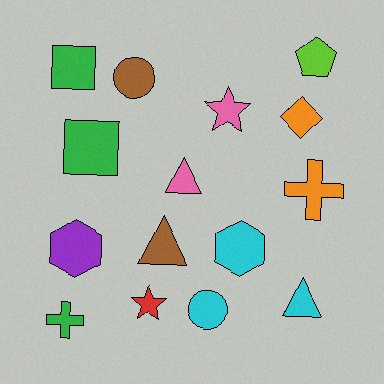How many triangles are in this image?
There are 3 triangles.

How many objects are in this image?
There are 15 objects.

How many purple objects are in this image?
There is 1 purple object.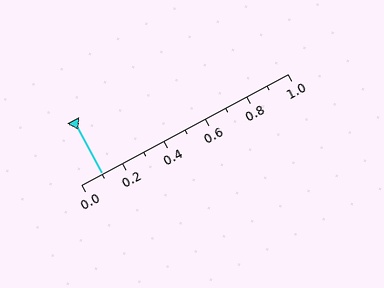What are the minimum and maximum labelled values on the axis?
The axis runs from 0.0 to 1.0.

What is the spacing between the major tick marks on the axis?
The major ticks are spaced 0.2 apart.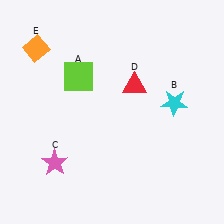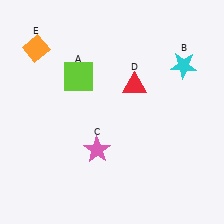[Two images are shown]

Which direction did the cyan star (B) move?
The cyan star (B) moved up.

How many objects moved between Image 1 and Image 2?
2 objects moved between the two images.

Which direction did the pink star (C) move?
The pink star (C) moved right.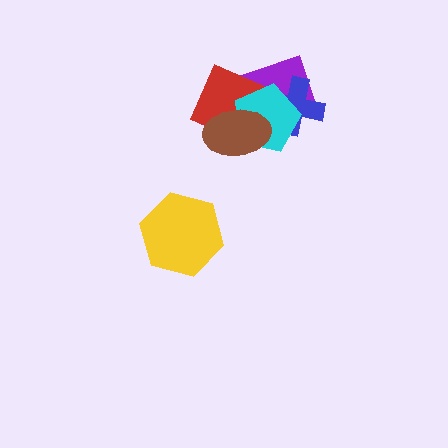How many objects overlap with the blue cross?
2 objects overlap with the blue cross.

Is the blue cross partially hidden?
Yes, it is partially covered by another shape.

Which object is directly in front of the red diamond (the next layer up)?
The cyan pentagon is directly in front of the red diamond.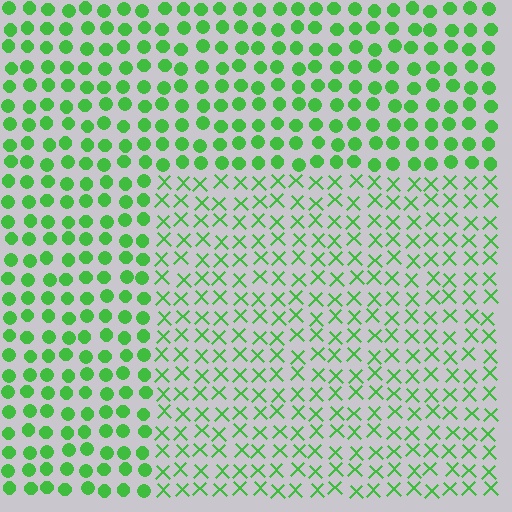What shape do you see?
I see a rectangle.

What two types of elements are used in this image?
The image uses X marks inside the rectangle region and circles outside it.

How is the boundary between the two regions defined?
The boundary is defined by a change in element shape: X marks inside vs. circles outside. All elements share the same color and spacing.